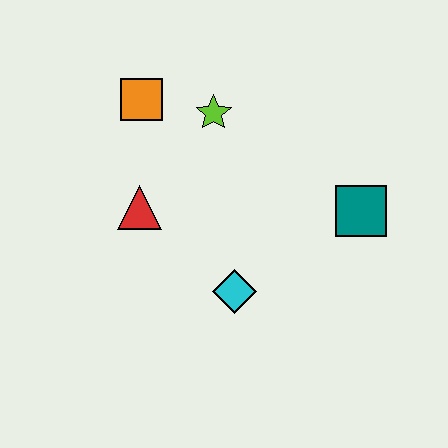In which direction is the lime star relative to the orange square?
The lime star is to the right of the orange square.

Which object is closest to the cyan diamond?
The red triangle is closest to the cyan diamond.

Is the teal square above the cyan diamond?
Yes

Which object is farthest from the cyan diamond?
The orange square is farthest from the cyan diamond.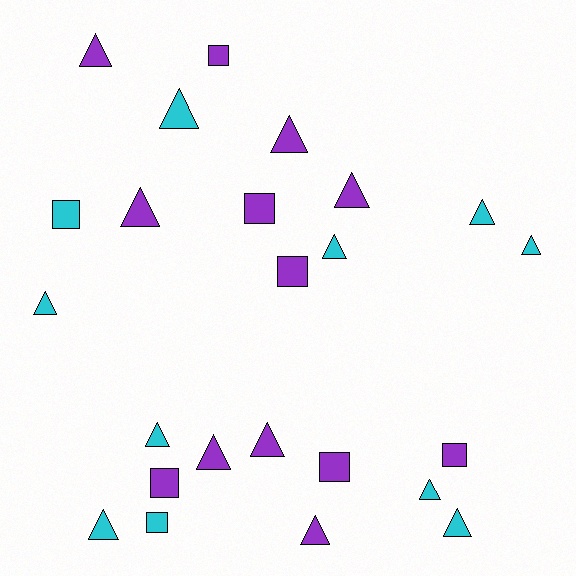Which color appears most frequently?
Purple, with 13 objects.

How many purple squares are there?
There are 6 purple squares.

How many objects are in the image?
There are 24 objects.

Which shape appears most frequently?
Triangle, with 16 objects.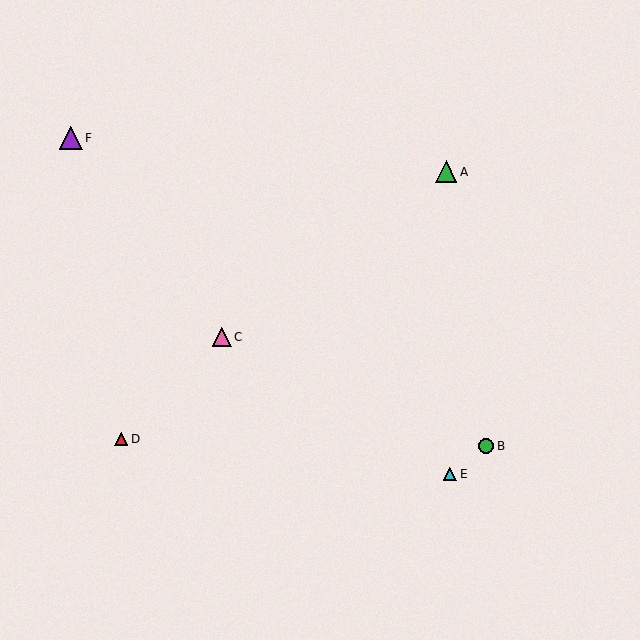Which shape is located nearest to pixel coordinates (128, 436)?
The red triangle (labeled D) at (121, 439) is nearest to that location.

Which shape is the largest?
The purple triangle (labeled F) is the largest.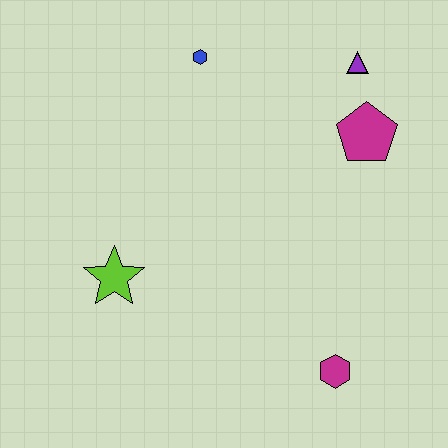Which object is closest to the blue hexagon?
The purple triangle is closest to the blue hexagon.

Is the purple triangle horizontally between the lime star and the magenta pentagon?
Yes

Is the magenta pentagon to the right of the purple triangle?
Yes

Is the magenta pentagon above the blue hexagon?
No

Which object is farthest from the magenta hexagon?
The blue hexagon is farthest from the magenta hexagon.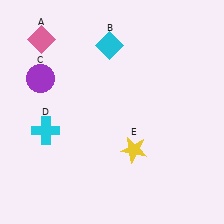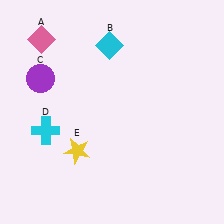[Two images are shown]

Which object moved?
The yellow star (E) moved left.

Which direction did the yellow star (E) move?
The yellow star (E) moved left.